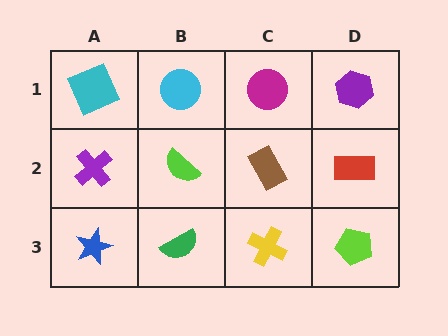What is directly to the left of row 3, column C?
A green semicircle.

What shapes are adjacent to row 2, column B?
A cyan circle (row 1, column B), a green semicircle (row 3, column B), a purple cross (row 2, column A), a brown rectangle (row 2, column C).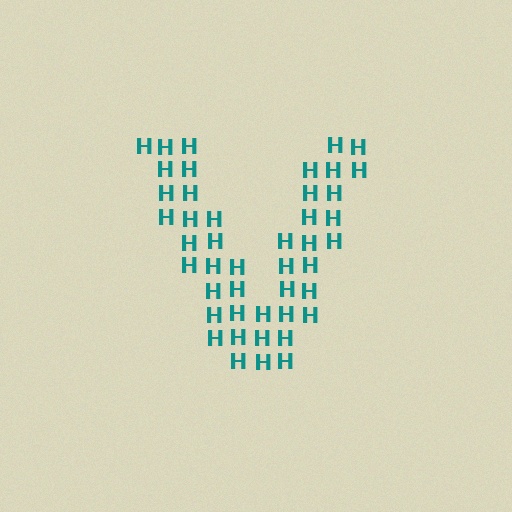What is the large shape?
The large shape is the letter V.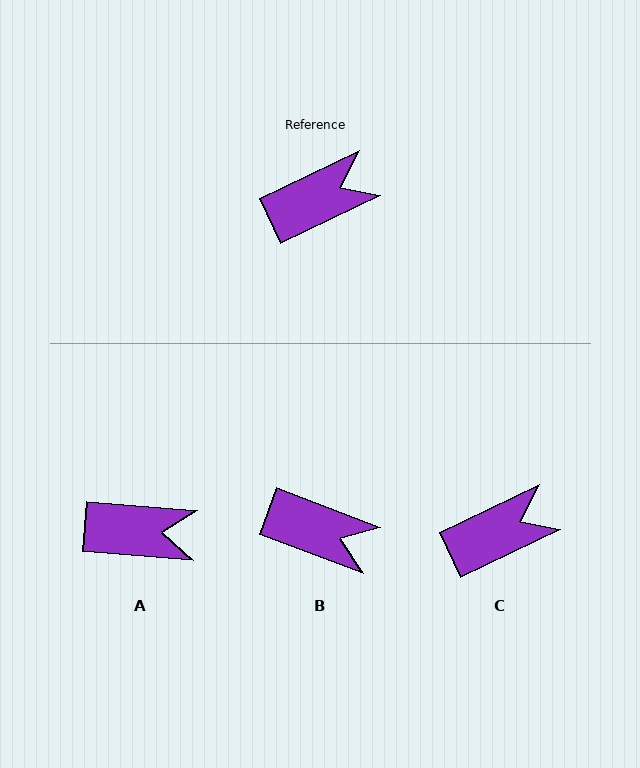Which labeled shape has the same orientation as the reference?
C.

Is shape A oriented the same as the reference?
No, it is off by about 30 degrees.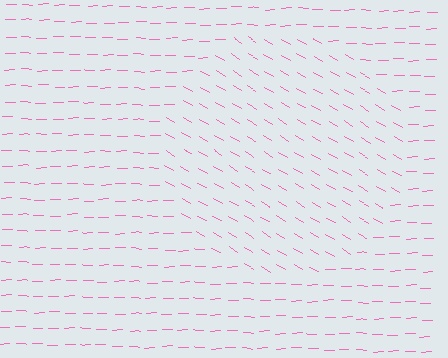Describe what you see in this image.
The image is filled with small pink line segments. A circle region in the image has lines oriented differently from the surrounding lines, creating a visible texture boundary.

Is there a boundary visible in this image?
Yes, there is a texture boundary formed by a change in line orientation.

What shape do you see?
I see a circle.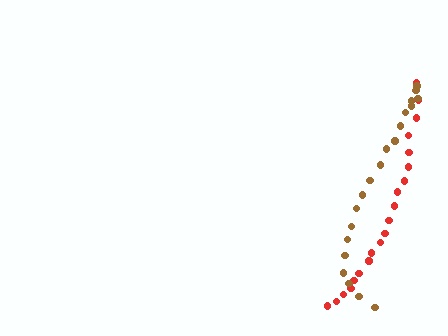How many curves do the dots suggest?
There are 2 distinct paths.